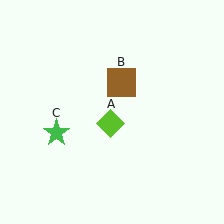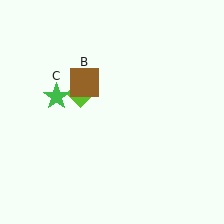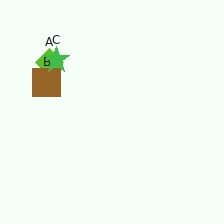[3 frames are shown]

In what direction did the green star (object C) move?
The green star (object C) moved up.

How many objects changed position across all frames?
3 objects changed position: lime diamond (object A), brown square (object B), green star (object C).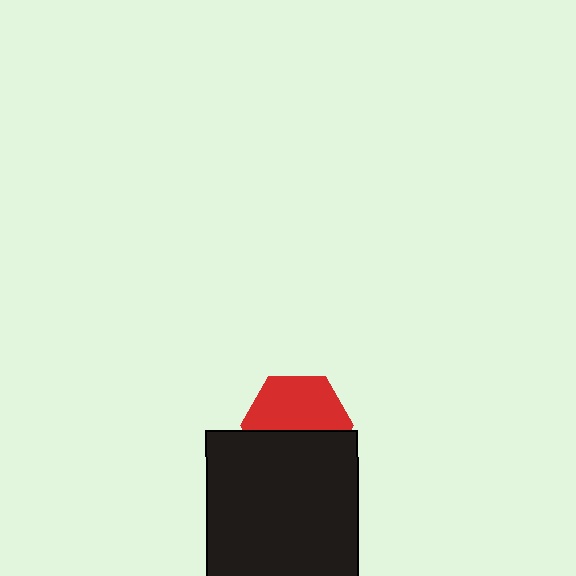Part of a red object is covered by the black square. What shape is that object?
It is a hexagon.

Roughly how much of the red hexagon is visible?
About half of it is visible (roughly 55%).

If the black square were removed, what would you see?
You would see the complete red hexagon.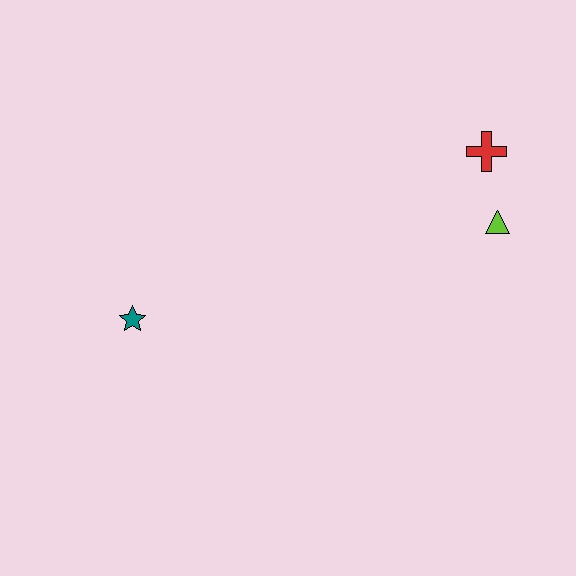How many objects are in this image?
There are 3 objects.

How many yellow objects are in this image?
There are no yellow objects.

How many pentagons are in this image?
There are no pentagons.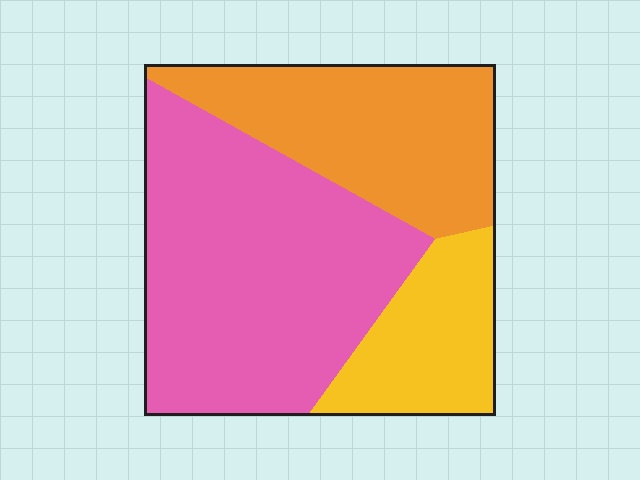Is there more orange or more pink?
Pink.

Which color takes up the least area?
Yellow, at roughly 20%.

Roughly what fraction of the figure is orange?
Orange takes up between a sixth and a third of the figure.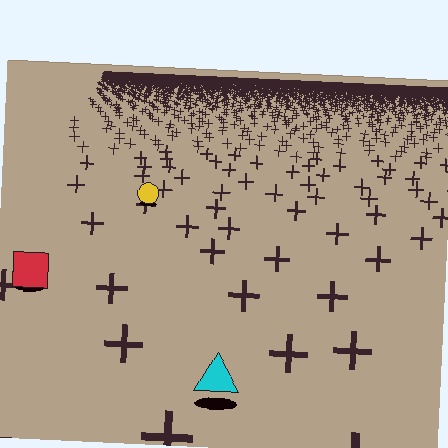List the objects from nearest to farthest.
From nearest to farthest: the cyan triangle, the red square, the yellow circle.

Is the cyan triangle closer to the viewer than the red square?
Yes. The cyan triangle is closer — you can tell from the texture gradient: the ground texture is coarser near it.